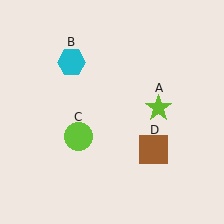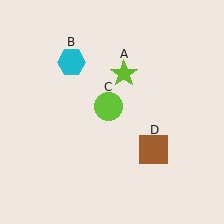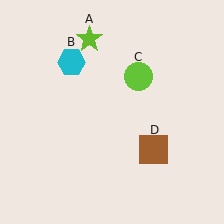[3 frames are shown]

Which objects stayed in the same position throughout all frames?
Cyan hexagon (object B) and brown square (object D) remained stationary.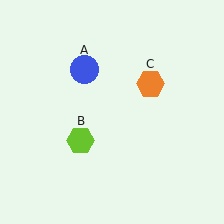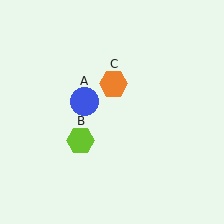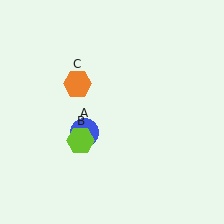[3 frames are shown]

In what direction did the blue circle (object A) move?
The blue circle (object A) moved down.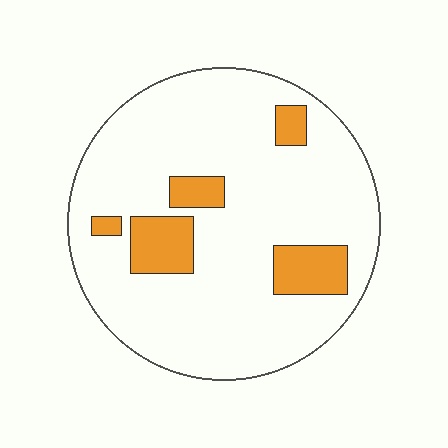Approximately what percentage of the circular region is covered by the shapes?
Approximately 15%.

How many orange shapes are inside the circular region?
5.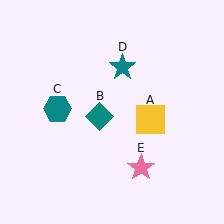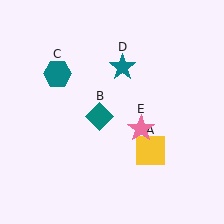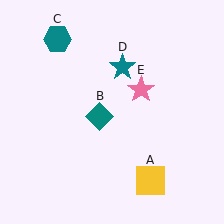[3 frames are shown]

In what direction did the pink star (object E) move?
The pink star (object E) moved up.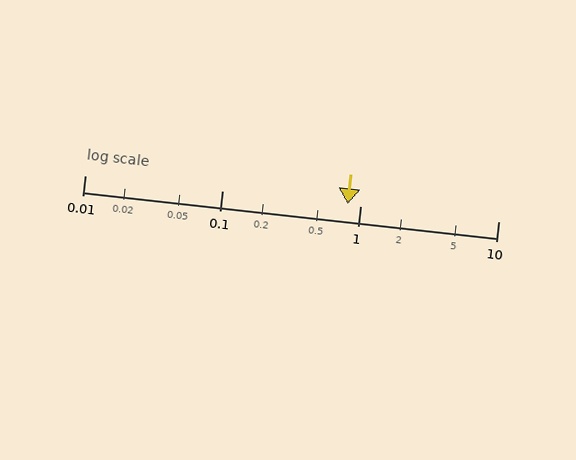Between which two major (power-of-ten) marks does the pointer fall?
The pointer is between 0.1 and 1.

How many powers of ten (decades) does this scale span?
The scale spans 3 decades, from 0.01 to 10.